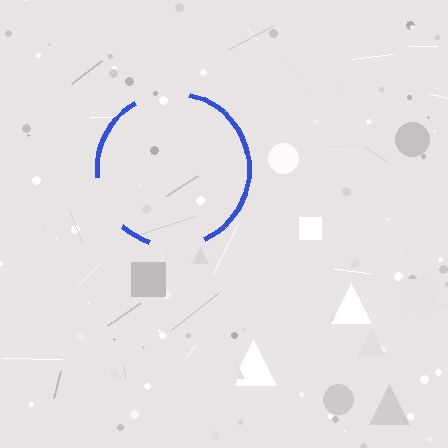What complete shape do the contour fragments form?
The contour fragments form a circle.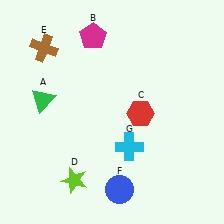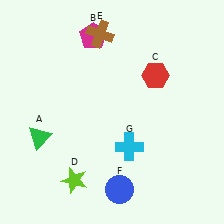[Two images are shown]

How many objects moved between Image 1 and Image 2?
3 objects moved between the two images.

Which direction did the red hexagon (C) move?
The red hexagon (C) moved up.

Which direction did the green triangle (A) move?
The green triangle (A) moved down.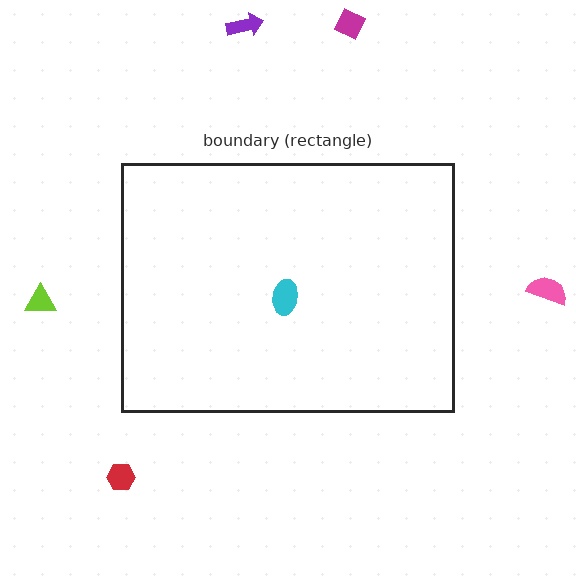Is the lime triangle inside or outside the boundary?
Outside.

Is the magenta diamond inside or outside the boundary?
Outside.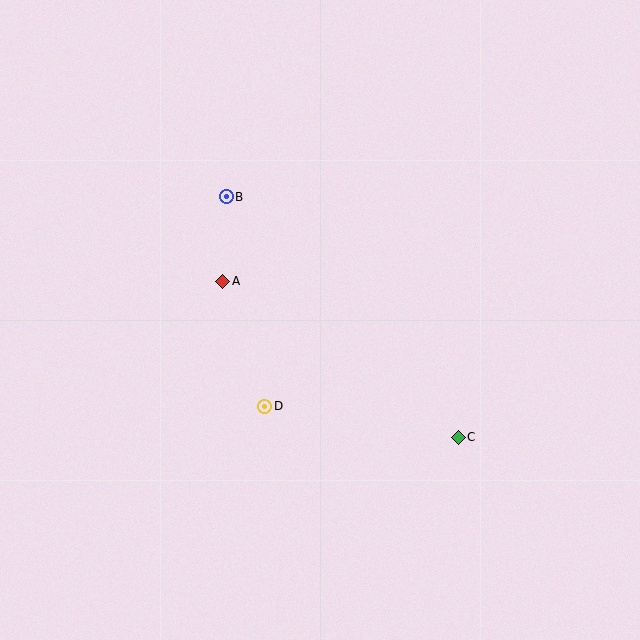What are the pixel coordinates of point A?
Point A is at (223, 281).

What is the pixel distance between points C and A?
The distance between C and A is 282 pixels.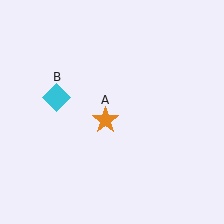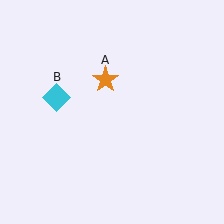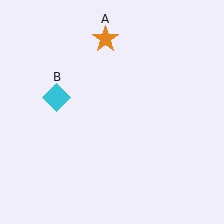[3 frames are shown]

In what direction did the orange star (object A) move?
The orange star (object A) moved up.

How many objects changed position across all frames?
1 object changed position: orange star (object A).